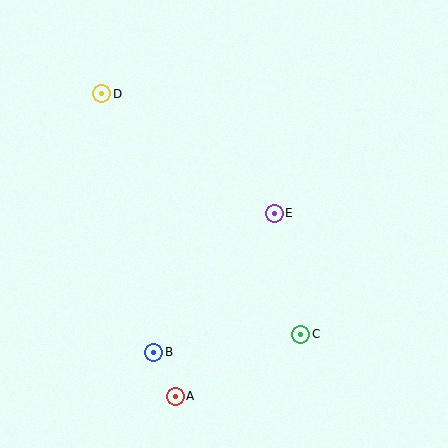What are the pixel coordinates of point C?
Point C is at (301, 334).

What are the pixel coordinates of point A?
Point A is at (175, 396).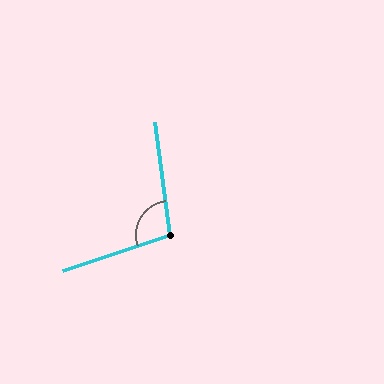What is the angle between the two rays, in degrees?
Approximately 101 degrees.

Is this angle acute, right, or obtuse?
It is obtuse.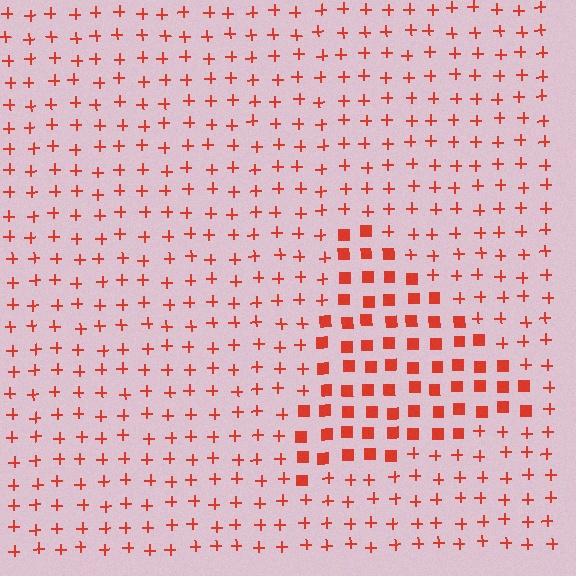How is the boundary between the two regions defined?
The boundary is defined by a change in element shape: squares inside vs. plus signs outside. All elements share the same color and spacing.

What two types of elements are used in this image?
The image uses squares inside the triangle region and plus signs outside it.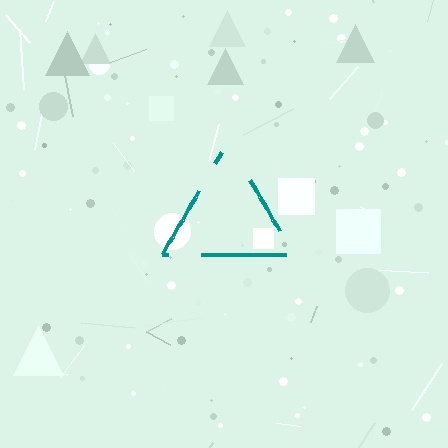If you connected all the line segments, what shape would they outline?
They would outline a triangle.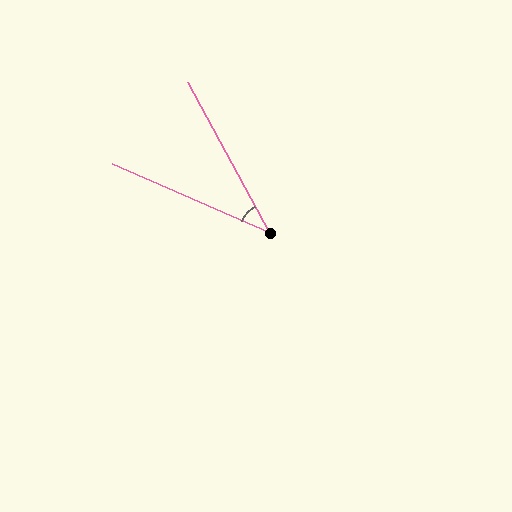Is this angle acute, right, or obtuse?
It is acute.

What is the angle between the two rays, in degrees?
Approximately 38 degrees.